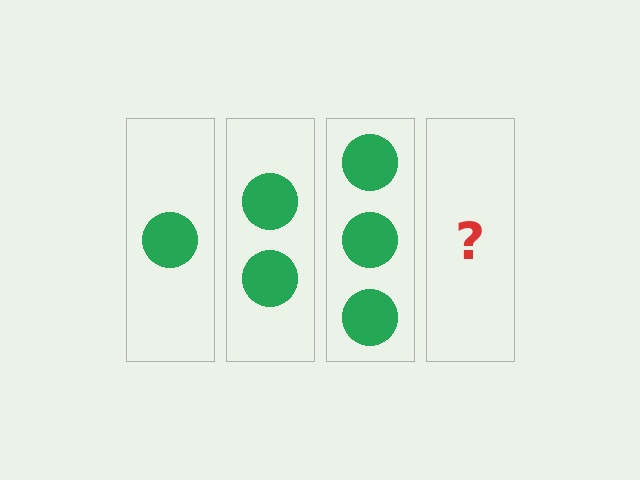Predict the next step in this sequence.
The next step is 4 circles.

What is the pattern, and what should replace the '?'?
The pattern is that each step adds one more circle. The '?' should be 4 circles.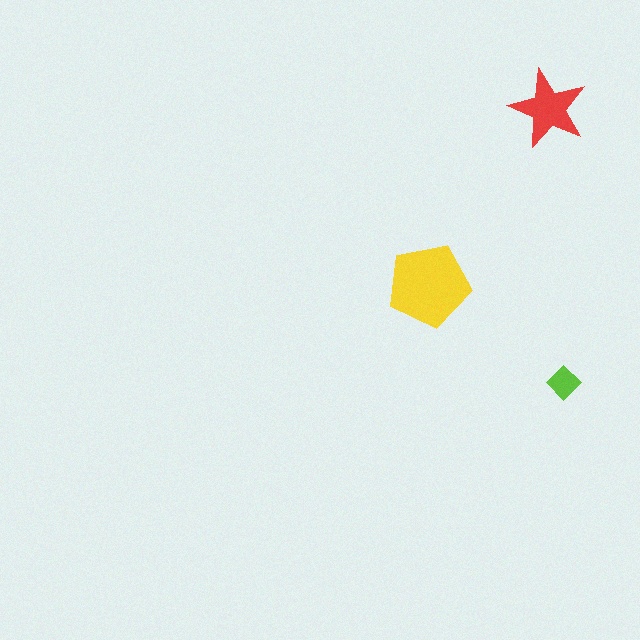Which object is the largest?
The yellow pentagon.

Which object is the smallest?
The lime diamond.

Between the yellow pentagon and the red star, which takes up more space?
The yellow pentagon.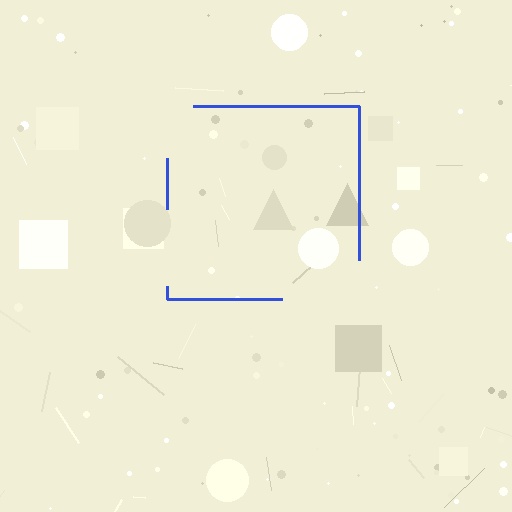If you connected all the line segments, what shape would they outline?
They would outline a square.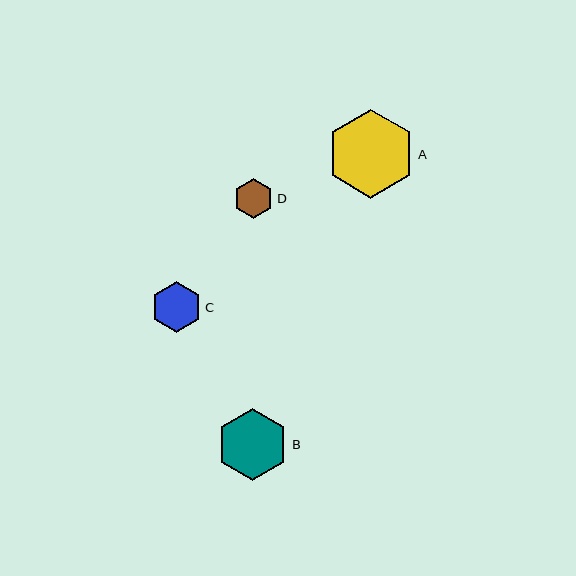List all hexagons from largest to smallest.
From largest to smallest: A, B, C, D.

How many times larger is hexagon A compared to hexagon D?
Hexagon A is approximately 2.2 times the size of hexagon D.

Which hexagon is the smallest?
Hexagon D is the smallest with a size of approximately 40 pixels.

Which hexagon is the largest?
Hexagon A is the largest with a size of approximately 88 pixels.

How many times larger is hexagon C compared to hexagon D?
Hexagon C is approximately 1.2 times the size of hexagon D.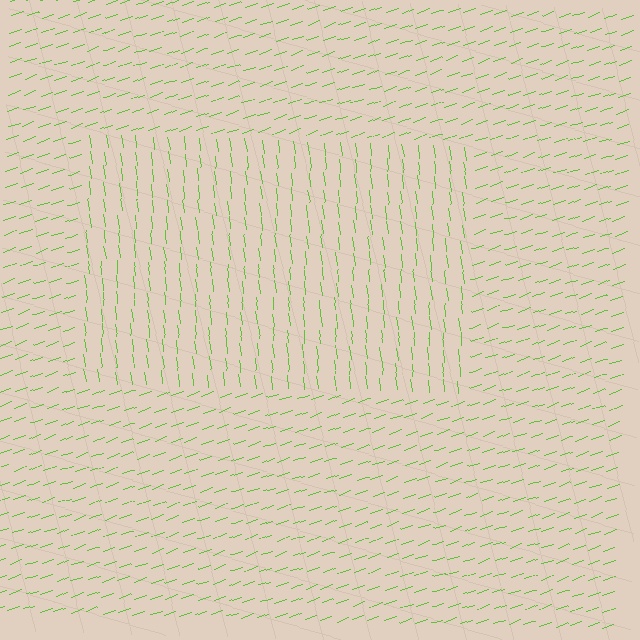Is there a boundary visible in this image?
Yes, there is a texture boundary formed by a change in line orientation.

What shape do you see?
I see a rectangle.